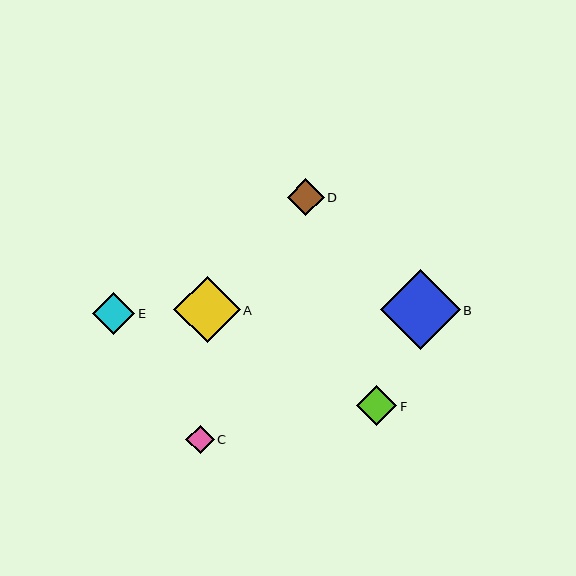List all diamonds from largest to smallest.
From largest to smallest: B, A, E, F, D, C.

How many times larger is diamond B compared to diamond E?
Diamond B is approximately 1.9 times the size of diamond E.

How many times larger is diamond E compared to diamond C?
Diamond E is approximately 1.5 times the size of diamond C.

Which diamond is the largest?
Diamond B is the largest with a size of approximately 80 pixels.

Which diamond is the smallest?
Diamond C is the smallest with a size of approximately 28 pixels.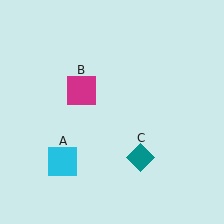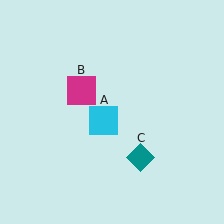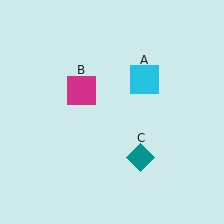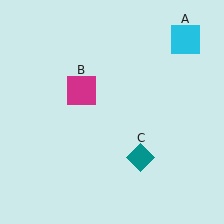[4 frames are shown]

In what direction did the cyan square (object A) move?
The cyan square (object A) moved up and to the right.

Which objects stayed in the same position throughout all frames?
Magenta square (object B) and teal diamond (object C) remained stationary.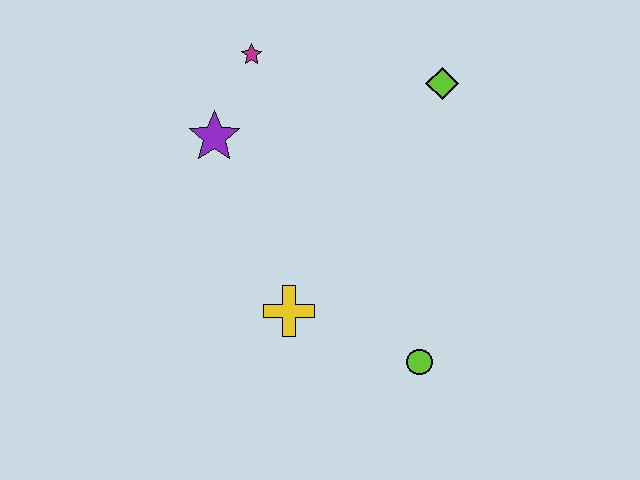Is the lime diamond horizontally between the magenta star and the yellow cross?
No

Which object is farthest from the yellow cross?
The lime diamond is farthest from the yellow cross.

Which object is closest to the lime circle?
The yellow cross is closest to the lime circle.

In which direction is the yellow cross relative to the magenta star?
The yellow cross is below the magenta star.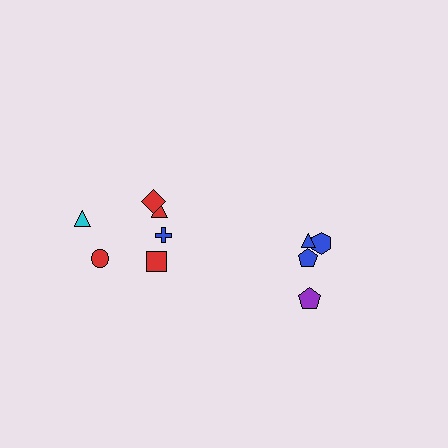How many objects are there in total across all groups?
There are 10 objects.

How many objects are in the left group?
There are 6 objects.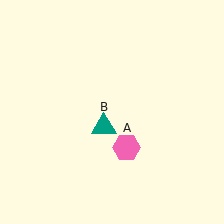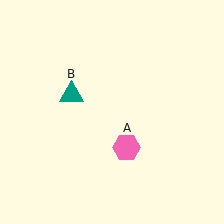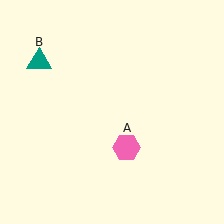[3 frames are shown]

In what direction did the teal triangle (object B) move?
The teal triangle (object B) moved up and to the left.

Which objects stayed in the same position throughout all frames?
Pink hexagon (object A) remained stationary.